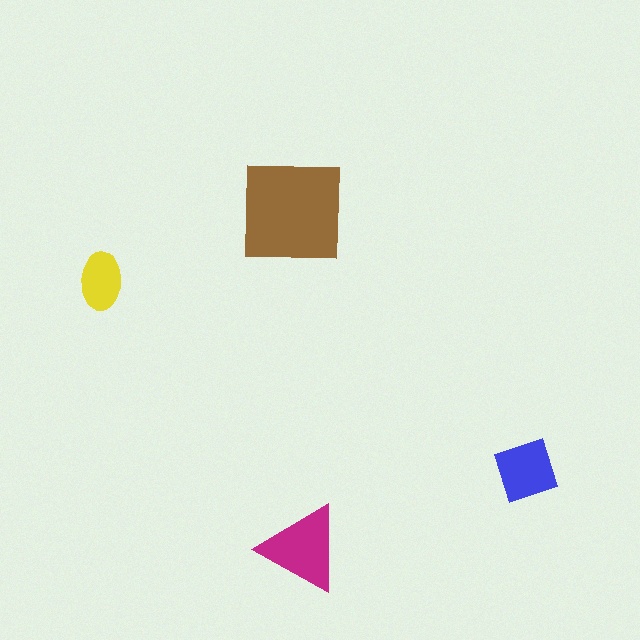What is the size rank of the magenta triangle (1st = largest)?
2nd.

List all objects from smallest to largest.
The yellow ellipse, the blue square, the magenta triangle, the brown square.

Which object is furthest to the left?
The yellow ellipse is leftmost.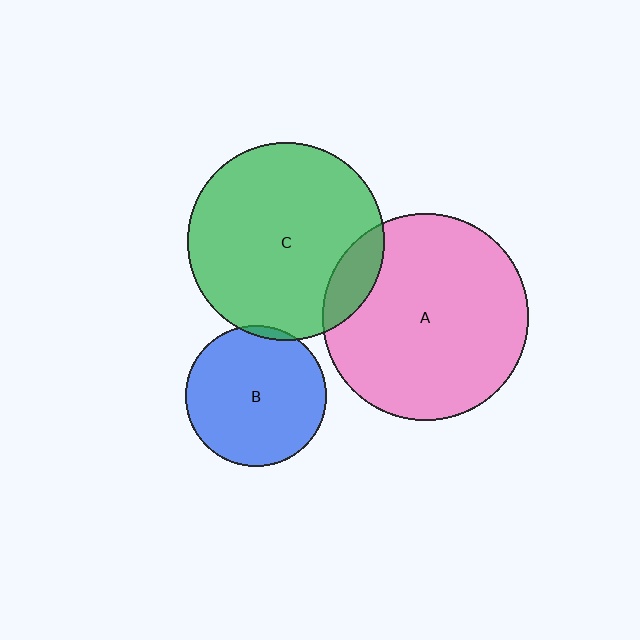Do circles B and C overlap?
Yes.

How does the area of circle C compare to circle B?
Approximately 2.0 times.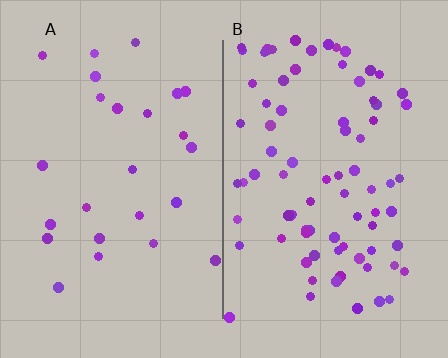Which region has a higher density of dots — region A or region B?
B (the right).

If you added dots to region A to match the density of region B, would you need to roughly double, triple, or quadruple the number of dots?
Approximately triple.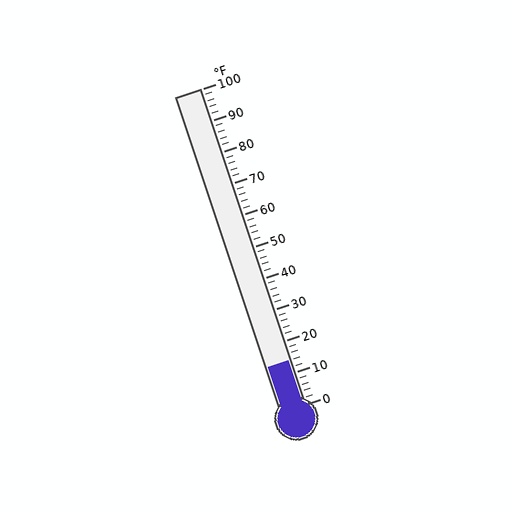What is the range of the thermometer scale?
The thermometer scale ranges from 0°F to 100°F.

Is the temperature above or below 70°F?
The temperature is below 70°F.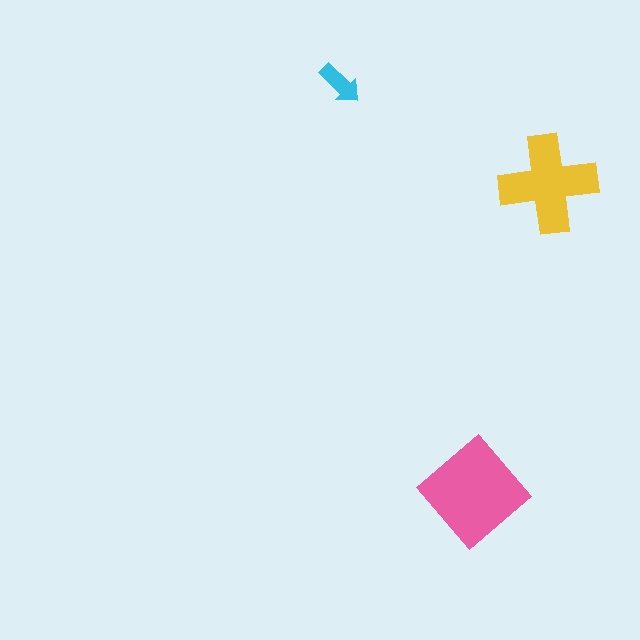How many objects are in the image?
There are 3 objects in the image.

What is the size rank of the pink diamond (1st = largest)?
1st.